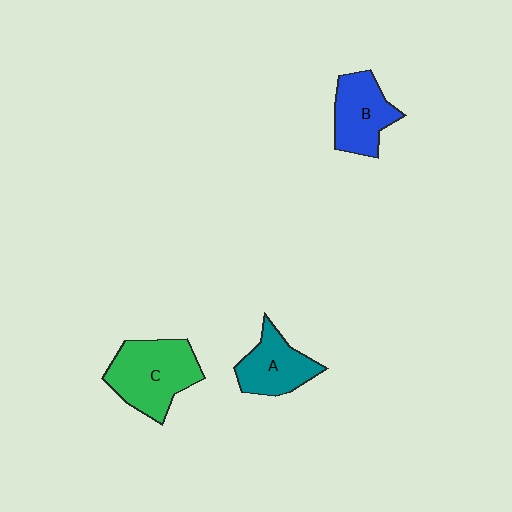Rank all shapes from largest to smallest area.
From largest to smallest: C (green), B (blue), A (teal).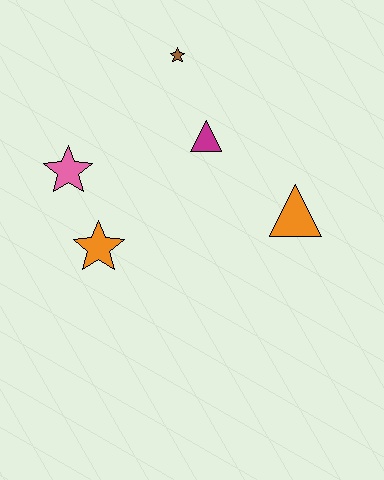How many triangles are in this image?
There are 2 triangles.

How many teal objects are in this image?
There are no teal objects.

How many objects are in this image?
There are 5 objects.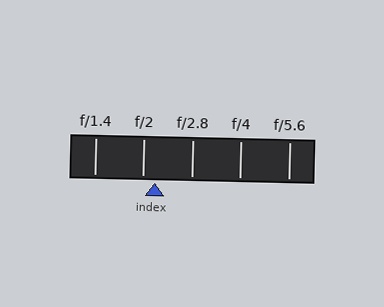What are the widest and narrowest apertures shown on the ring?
The widest aperture shown is f/1.4 and the narrowest is f/5.6.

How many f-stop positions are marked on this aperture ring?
There are 5 f-stop positions marked.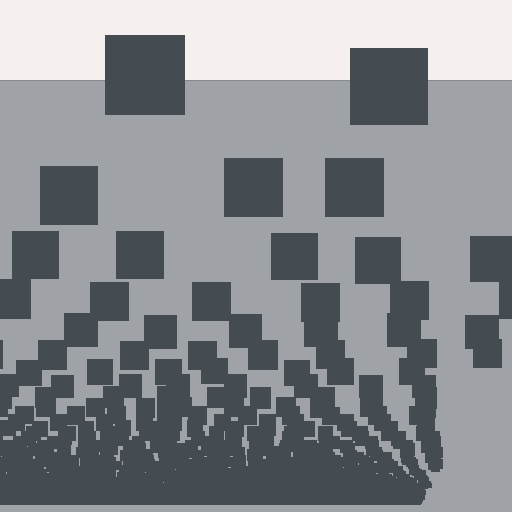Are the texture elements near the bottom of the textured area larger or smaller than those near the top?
Smaller. The gradient is inverted — elements near the bottom are smaller and denser.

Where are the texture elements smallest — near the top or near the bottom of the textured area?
Near the bottom.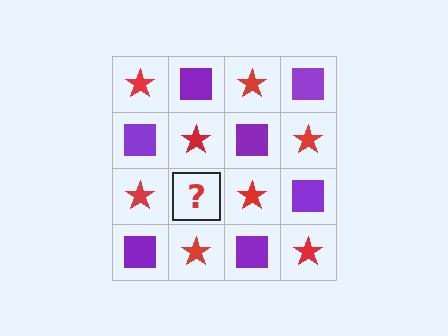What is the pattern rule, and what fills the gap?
The rule is that it alternates red star and purple square in a checkerboard pattern. The gap should be filled with a purple square.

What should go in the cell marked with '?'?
The missing cell should contain a purple square.